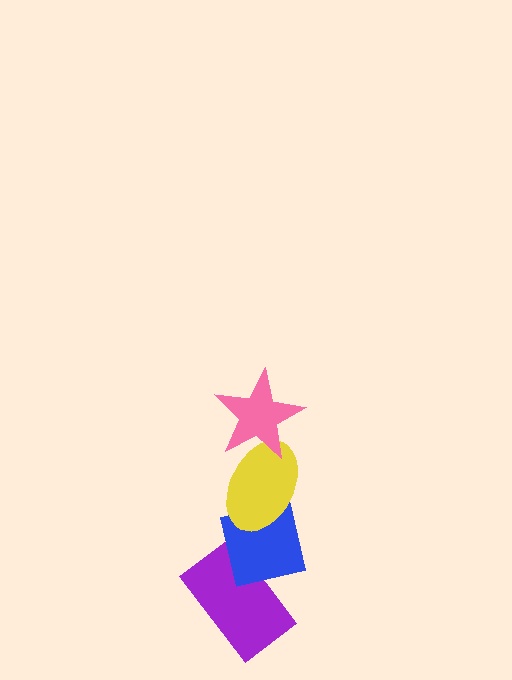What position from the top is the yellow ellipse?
The yellow ellipse is 2nd from the top.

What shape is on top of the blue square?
The yellow ellipse is on top of the blue square.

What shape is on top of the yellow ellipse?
The pink star is on top of the yellow ellipse.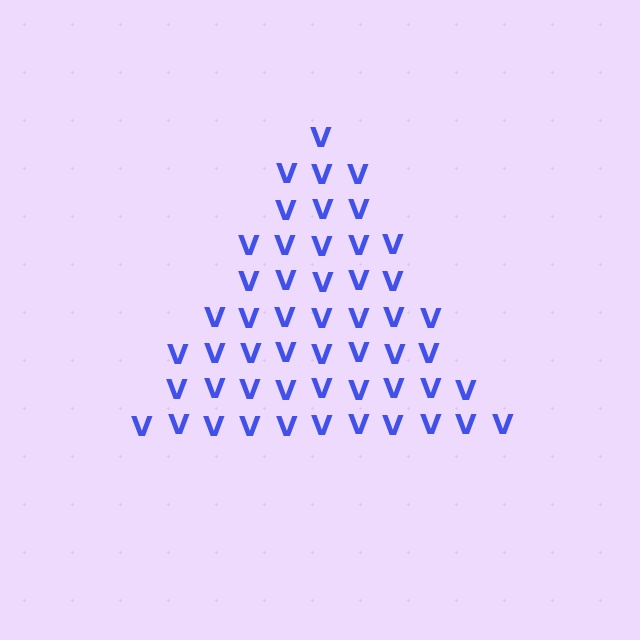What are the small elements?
The small elements are letter V's.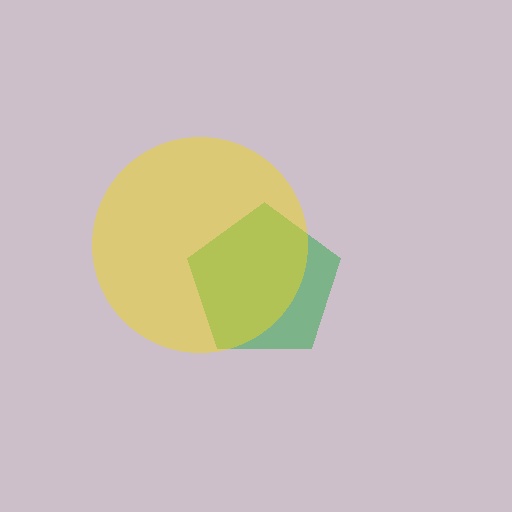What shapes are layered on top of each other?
The layered shapes are: a green pentagon, a yellow circle.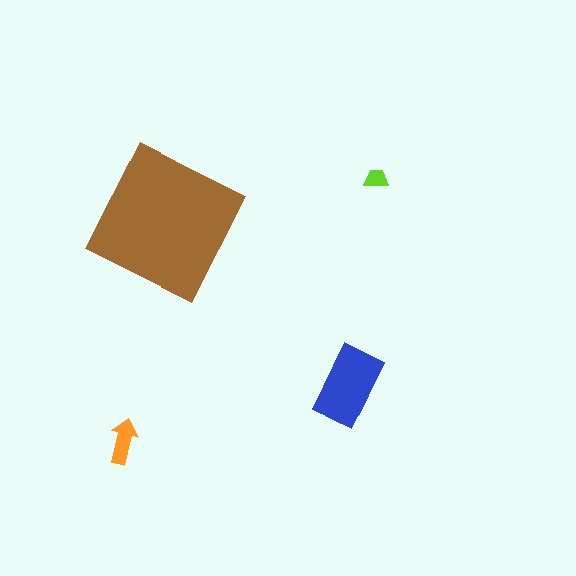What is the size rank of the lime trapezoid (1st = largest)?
4th.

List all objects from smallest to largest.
The lime trapezoid, the orange arrow, the blue rectangle, the brown square.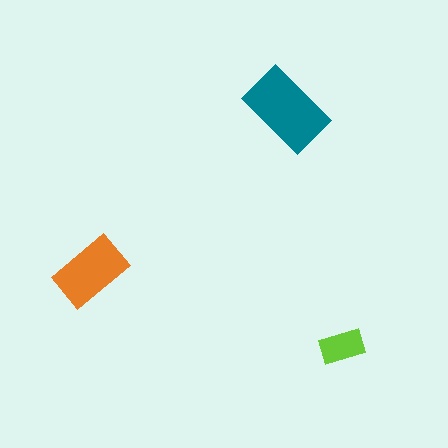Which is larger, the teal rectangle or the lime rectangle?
The teal one.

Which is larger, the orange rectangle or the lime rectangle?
The orange one.